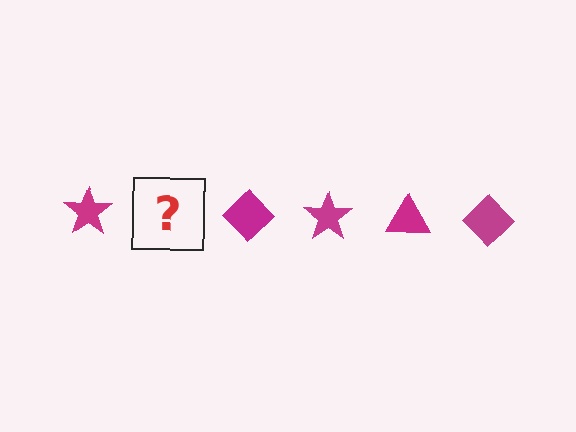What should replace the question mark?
The question mark should be replaced with a magenta triangle.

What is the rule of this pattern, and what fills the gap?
The rule is that the pattern cycles through star, triangle, diamond shapes in magenta. The gap should be filled with a magenta triangle.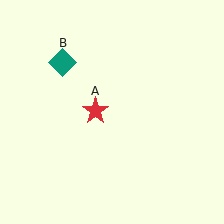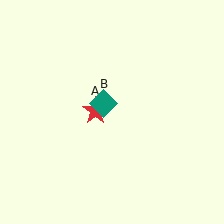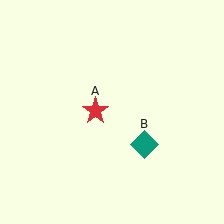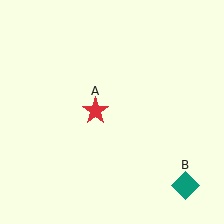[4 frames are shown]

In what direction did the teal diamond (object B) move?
The teal diamond (object B) moved down and to the right.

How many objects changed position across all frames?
1 object changed position: teal diamond (object B).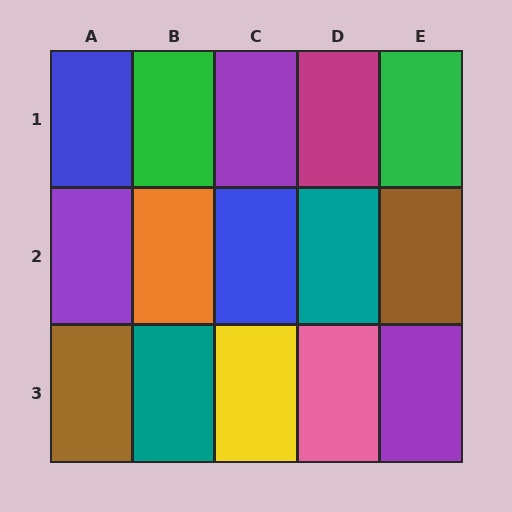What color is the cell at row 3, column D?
Pink.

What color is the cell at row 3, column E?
Purple.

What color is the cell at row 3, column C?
Yellow.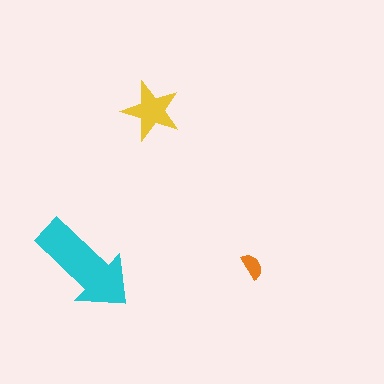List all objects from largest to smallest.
The cyan arrow, the yellow star, the orange semicircle.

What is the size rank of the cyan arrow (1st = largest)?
1st.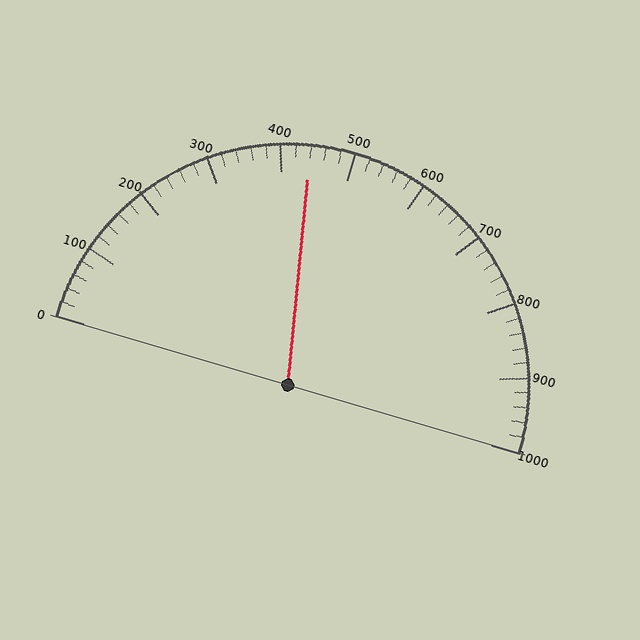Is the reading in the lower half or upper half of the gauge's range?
The reading is in the lower half of the range (0 to 1000).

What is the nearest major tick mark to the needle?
The nearest major tick mark is 400.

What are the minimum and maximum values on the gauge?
The gauge ranges from 0 to 1000.